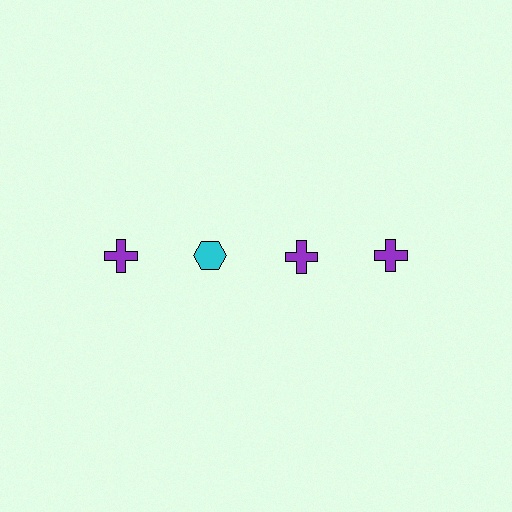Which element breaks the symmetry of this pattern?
The cyan hexagon in the top row, second from left column breaks the symmetry. All other shapes are purple crosses.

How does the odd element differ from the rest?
It differs in both color (cyan instead of purple) and shape (hexagon instead of cross).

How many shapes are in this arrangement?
There are 4 shapes arranged in a grid pattern.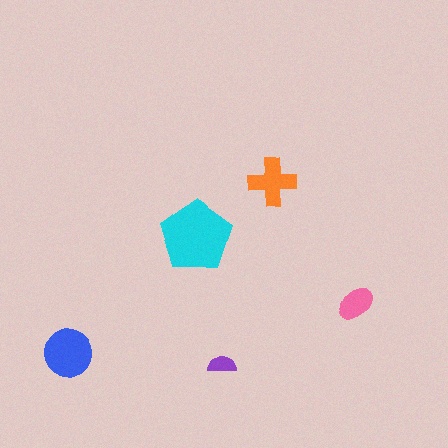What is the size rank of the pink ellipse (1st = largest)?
4th.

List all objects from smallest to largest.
The purple semicircle, the pink ellipse, the orange cross, the blue circle, the cyan pentagon.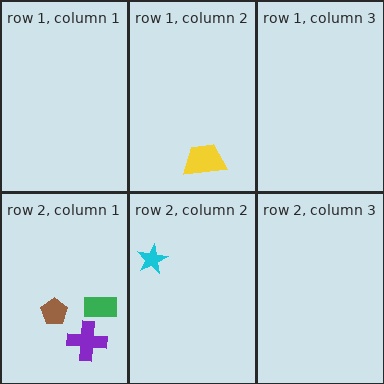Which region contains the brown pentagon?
The row 2, column 1 region.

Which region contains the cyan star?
The row 2, column 2 region.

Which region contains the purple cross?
The row 2, column 1 region.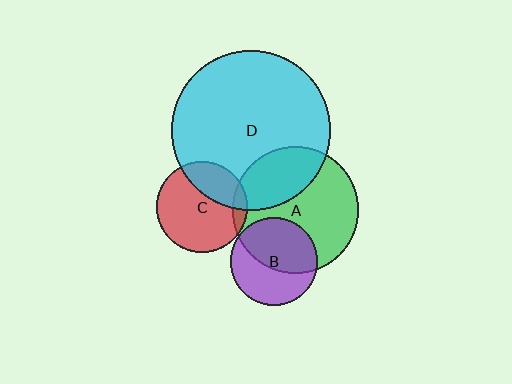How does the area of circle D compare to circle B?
Approximately 3.4 times.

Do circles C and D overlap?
Yes.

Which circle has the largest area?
Circle D (cyan).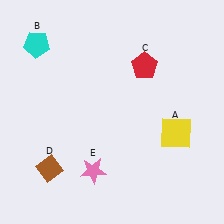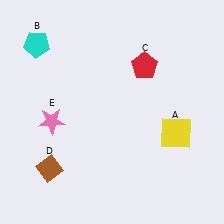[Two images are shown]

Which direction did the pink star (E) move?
The pink star (E) moved up.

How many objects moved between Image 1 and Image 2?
1 object moved between the two images.